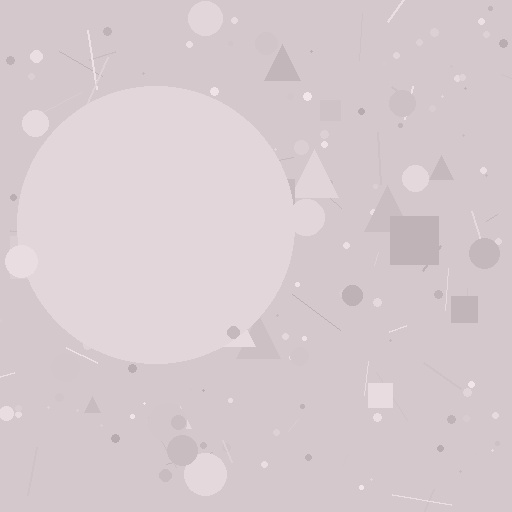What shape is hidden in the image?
A circle is hidden in the image.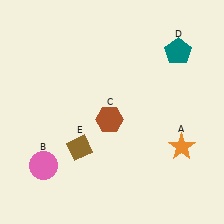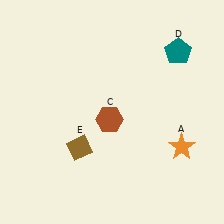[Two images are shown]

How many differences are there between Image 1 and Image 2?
There is 1 difference between the two images.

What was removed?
The pink circle (B) was removed in Image 2.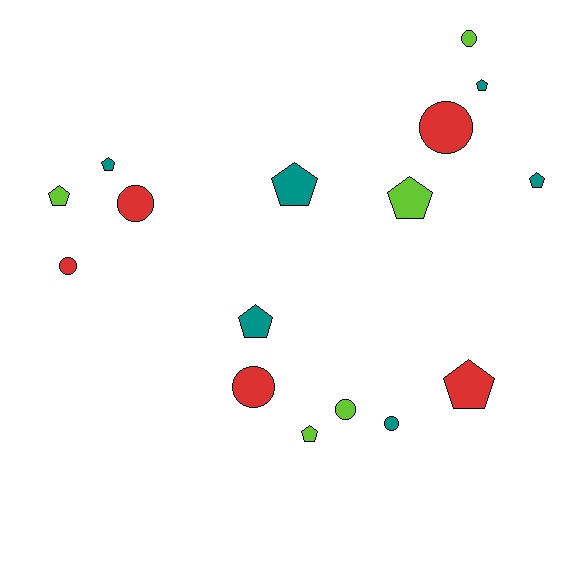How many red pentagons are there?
There is 1 red pentagon.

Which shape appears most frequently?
Pentagon, with 9 objects.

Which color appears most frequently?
Teal, with 6 objects.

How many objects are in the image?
There are 16 objects.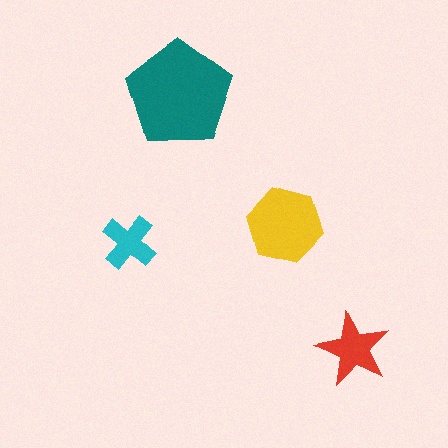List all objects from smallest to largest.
The cyan cross, the red star, the yellow hexagon, the teal pentagon.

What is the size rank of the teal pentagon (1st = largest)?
1st.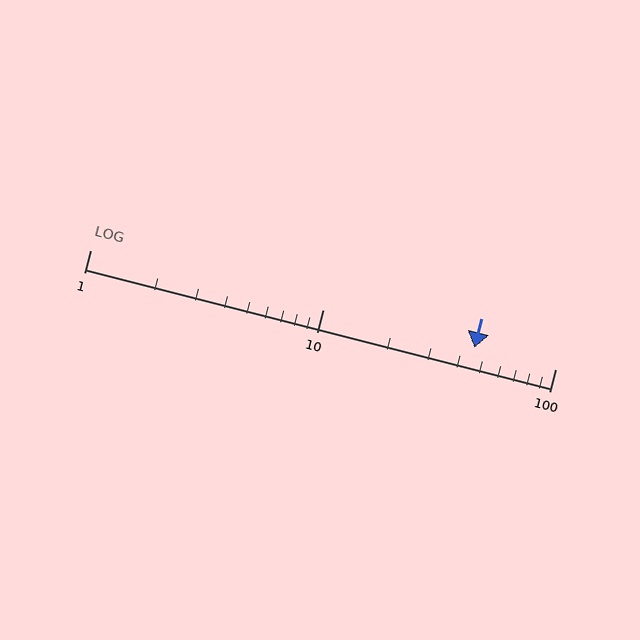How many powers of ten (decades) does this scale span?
The scale spans 2 decades, from 1 to 100.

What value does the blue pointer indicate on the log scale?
The pointer indicates approximately 45.